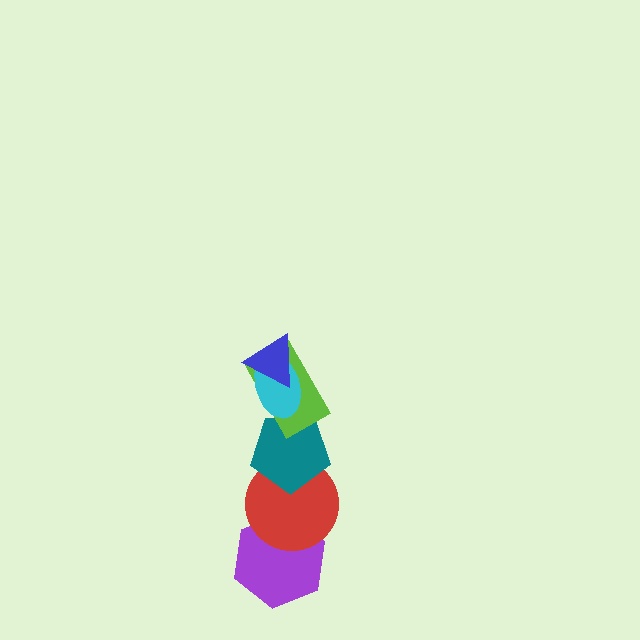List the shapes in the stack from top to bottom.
From top to bottom: the blue triangle, the cyan ellipse, the lime rectangle, the teal pentagon, the red circle, the purple hexagon.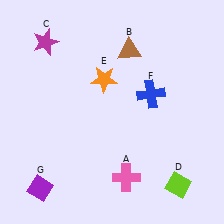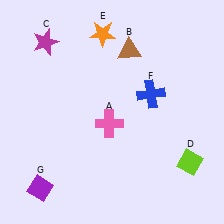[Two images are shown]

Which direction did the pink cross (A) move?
The pink cross (A) moved up.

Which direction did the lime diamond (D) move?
The lime diamond (D) moved up.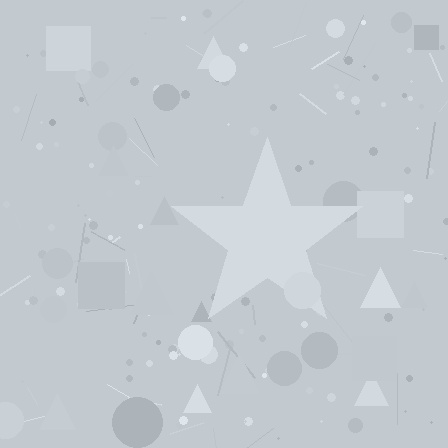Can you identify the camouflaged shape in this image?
The camouflaged shape is a star.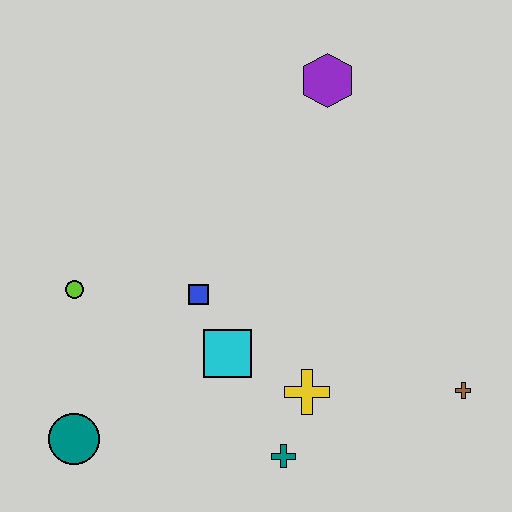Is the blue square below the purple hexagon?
Yes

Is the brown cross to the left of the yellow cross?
No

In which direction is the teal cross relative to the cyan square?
The teal cross is below the cyan square.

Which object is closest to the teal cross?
The yellow cross is closest to the teal cross.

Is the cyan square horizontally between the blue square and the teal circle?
No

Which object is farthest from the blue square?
The brown cross is farthest from the blue square.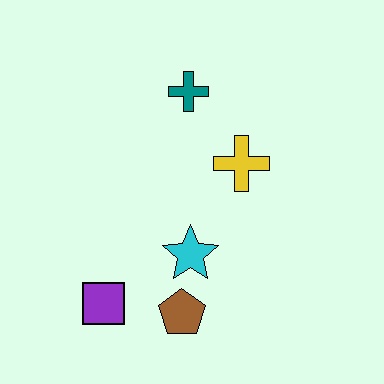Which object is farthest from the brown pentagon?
The teal cross is farthest from the brown pentagon.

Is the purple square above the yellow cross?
No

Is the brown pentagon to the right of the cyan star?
No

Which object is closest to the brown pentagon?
The cyan star is closest to the brown pentagon.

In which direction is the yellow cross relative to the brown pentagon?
The yellow cross is above the brown pentagon.